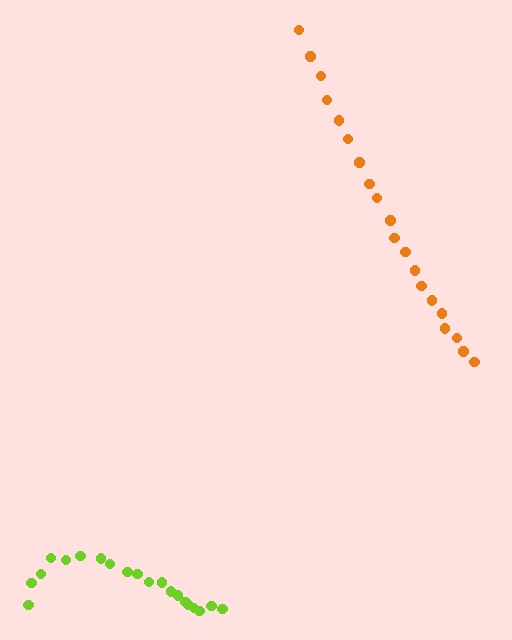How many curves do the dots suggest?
There are 2 distinct paths.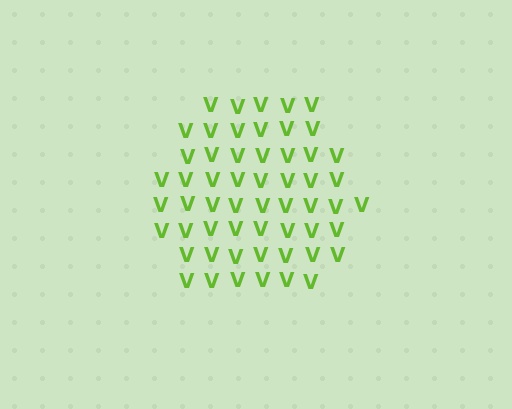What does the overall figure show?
The overall figure shows a hexagon.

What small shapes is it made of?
It is made of small letter V's.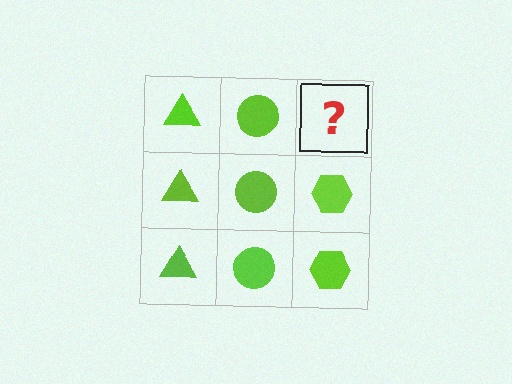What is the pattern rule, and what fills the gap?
The rule is that each column has a consistent shape. The gap should be filled with a lime hexagon.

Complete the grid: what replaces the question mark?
The question mark should be replaced with a lime hexagon.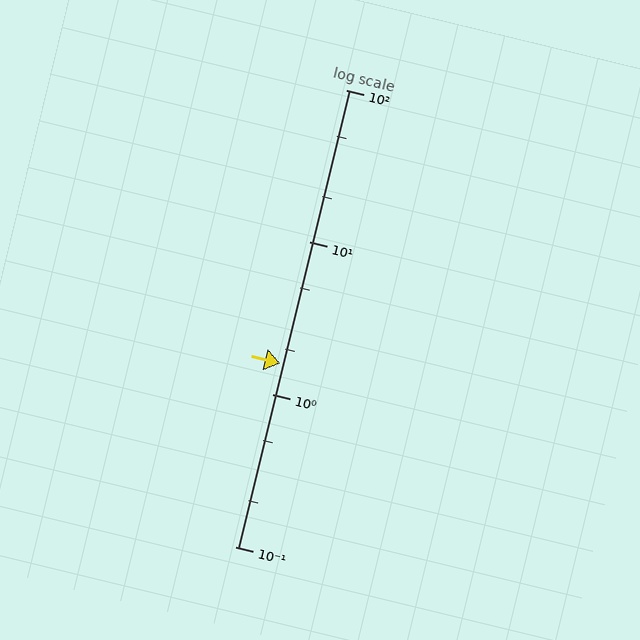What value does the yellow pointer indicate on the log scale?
The pointer indicates approximately 1.6.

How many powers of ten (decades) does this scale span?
The scale spans 3 decades, from 0.1 to 100.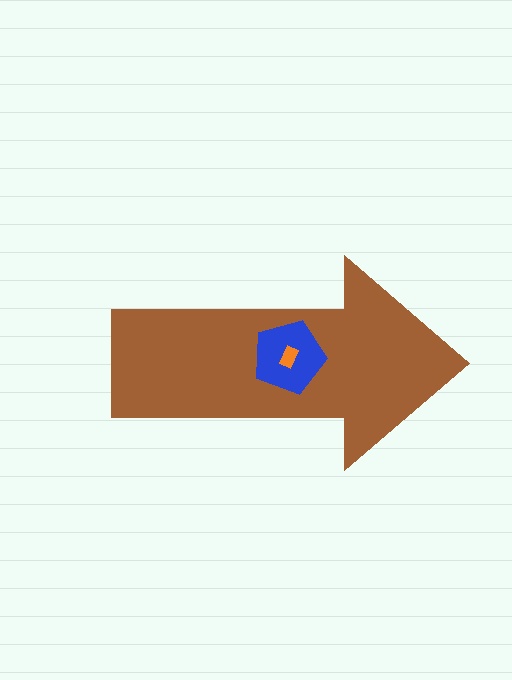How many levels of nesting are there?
3.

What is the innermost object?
The orange rectangle.